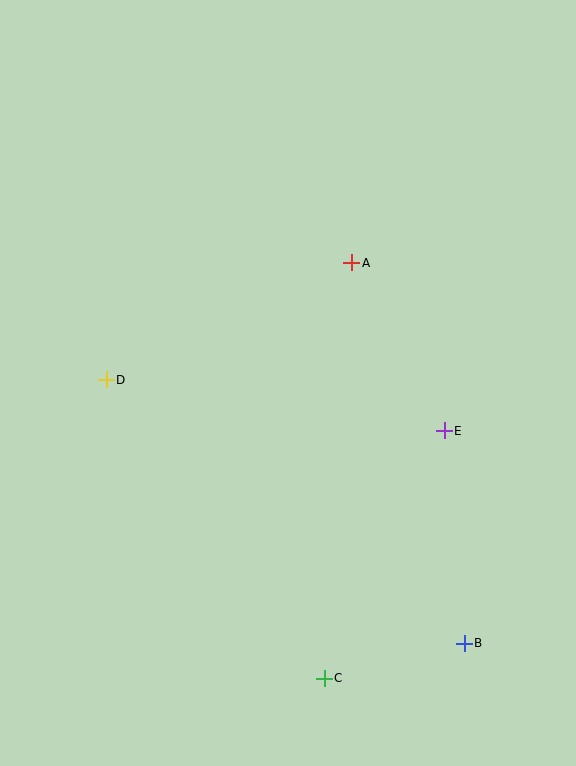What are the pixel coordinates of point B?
Point B is at (464, 643).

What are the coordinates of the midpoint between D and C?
The midpoint between D and C is at (215, 529).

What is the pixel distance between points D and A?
The distance between D and A is 272 pixels.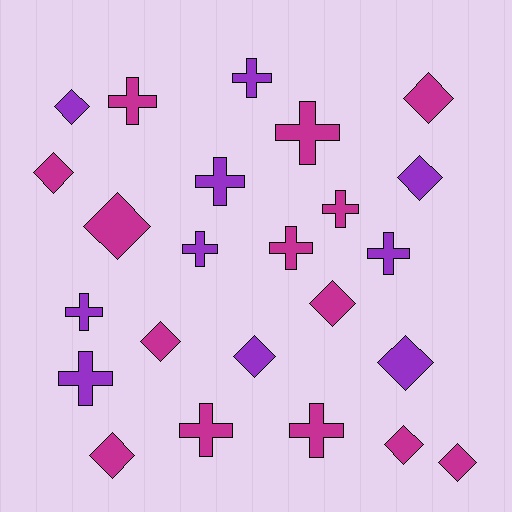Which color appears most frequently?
Magenta, with 14 objects.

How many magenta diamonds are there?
There are 8 magenta diamonds.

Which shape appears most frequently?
Diamond, with 12 objects.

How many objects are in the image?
There are 24 objects.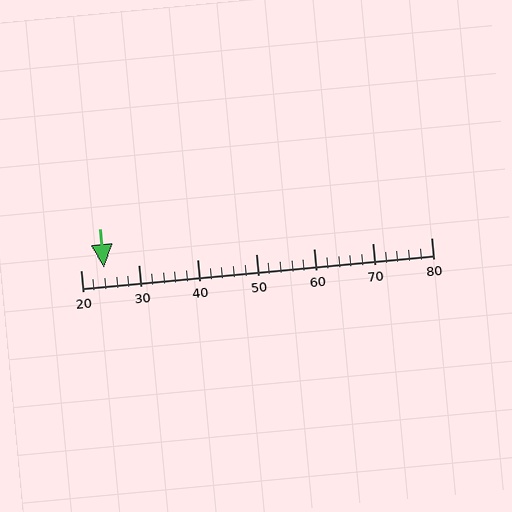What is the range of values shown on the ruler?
The ruler shows values from 20 to 80.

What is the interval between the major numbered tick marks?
The major tick marks are spaced 10 units apart.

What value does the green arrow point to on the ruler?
The green arrow points to approximately 24.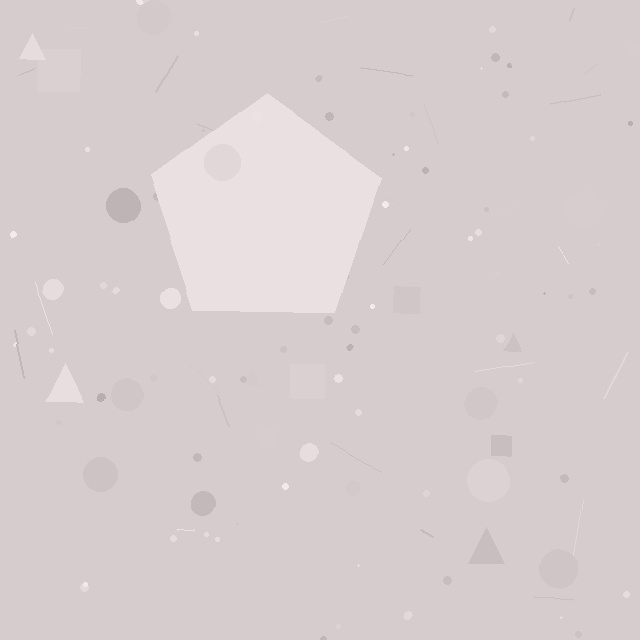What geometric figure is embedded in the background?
A pentagon is embedded in the background.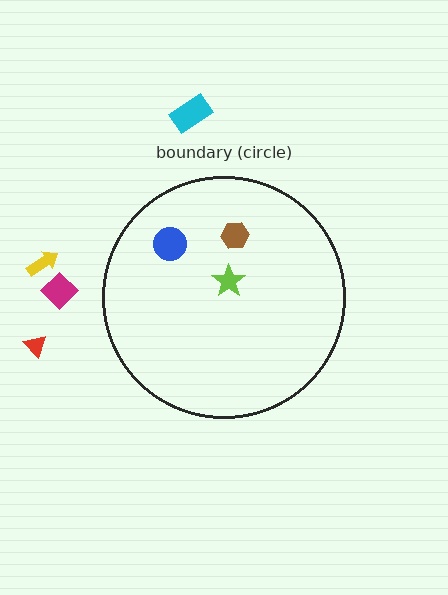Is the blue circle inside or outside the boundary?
Inside.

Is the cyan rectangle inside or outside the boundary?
Outside.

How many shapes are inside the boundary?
3 inside, 4 outside.